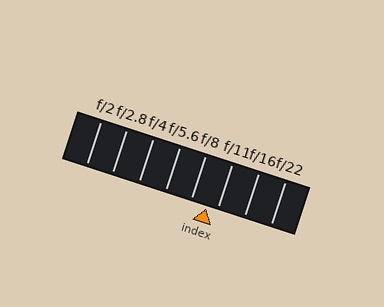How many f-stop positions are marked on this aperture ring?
There are 8 f-stop positions marked.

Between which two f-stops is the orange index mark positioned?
The index mark is between f/8 and f/11.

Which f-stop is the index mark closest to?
The index mark is closest to f/11.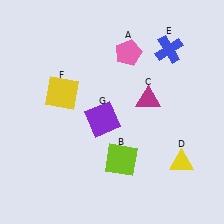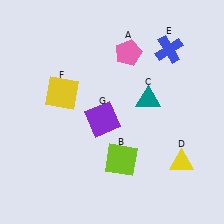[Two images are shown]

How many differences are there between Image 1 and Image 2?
There is 1 difference between the two images.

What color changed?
The triangle (C) changed from magenta in Image 1 to teal in Image 2.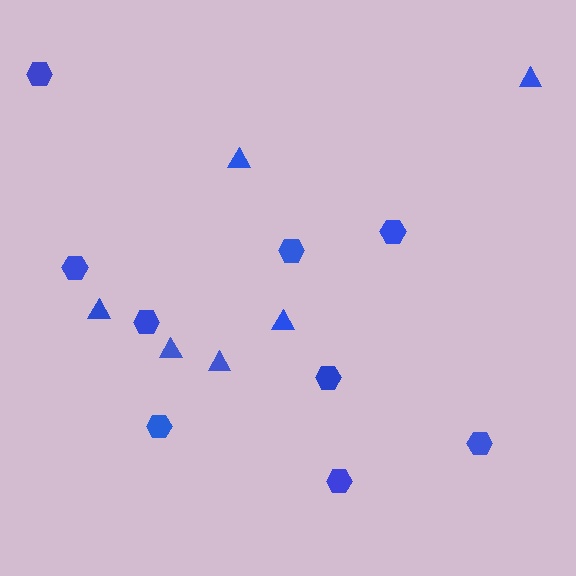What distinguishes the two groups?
There are 2 groups: one group of triangles (6) and one group of hexagons (9).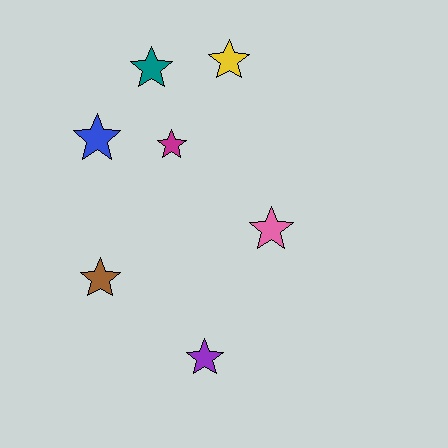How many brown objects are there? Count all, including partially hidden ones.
There is 1 brown object.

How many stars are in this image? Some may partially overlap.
There are 7 stars.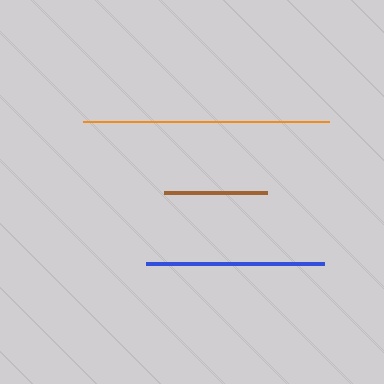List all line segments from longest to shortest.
From longest to shortest: orange, blue, brown.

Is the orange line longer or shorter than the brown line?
The orange line is longer than the brown line.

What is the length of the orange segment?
The orange segment is approximately 246 pixels long.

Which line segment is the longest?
The orange line is the longest at approximately 246 pixels.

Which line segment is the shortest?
The brown line is the shortest at approximately 103 pixels.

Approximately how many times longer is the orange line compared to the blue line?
The orange line is approximately 1.4 times the length of the blue line.